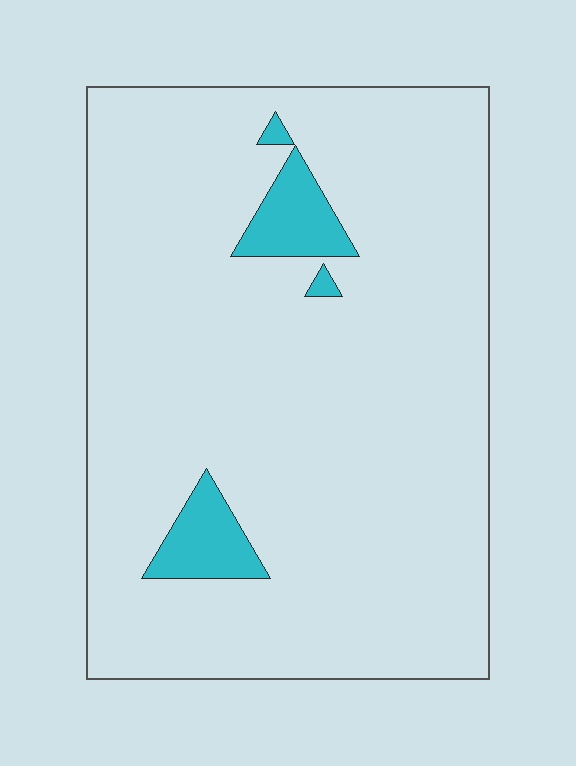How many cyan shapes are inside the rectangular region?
4.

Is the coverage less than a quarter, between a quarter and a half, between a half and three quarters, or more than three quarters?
Less than a quarter.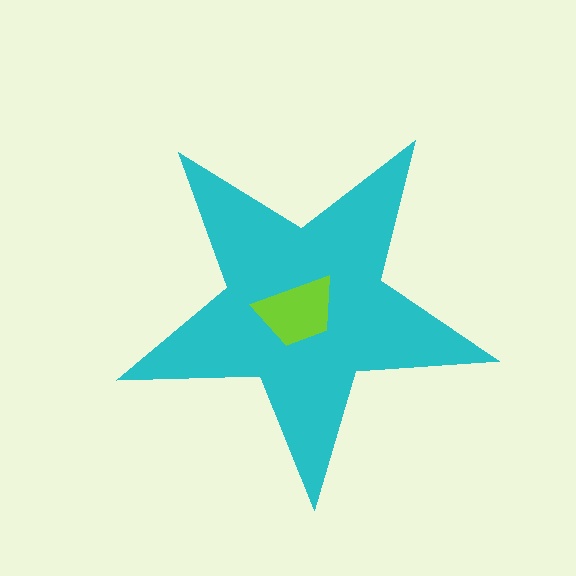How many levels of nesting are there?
2.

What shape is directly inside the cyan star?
The lime trapezoid.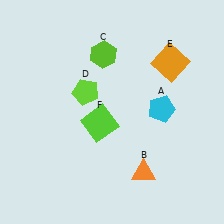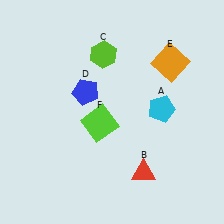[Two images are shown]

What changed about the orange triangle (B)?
In Image 1, B is orange. In Image 2, it changed to red.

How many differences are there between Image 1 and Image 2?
There are 2 differences between the two images.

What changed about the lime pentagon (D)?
In Image 1, D is lime. In Image 2, it changed to blue.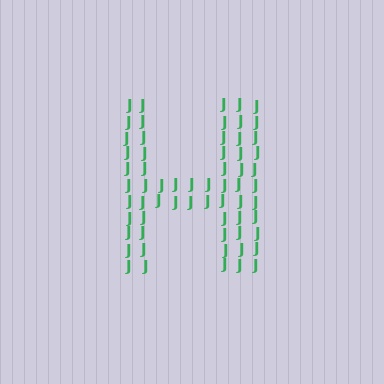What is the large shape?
The large shape is the letter H.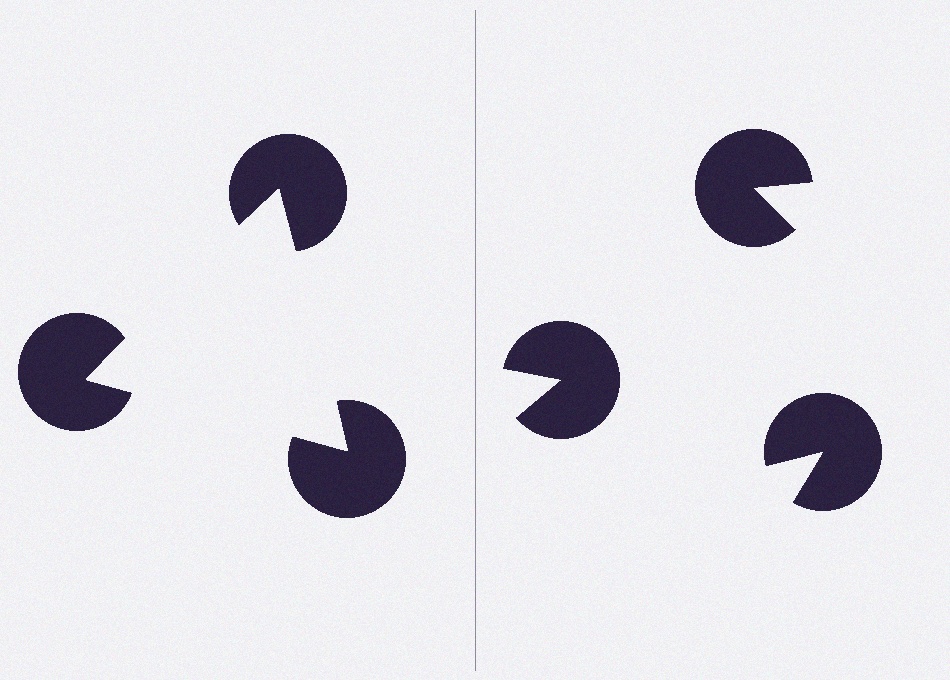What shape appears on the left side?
An illusory triangle.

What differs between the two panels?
The pac-man discs are positioned identically on both sides; only the wedge orientations differ. On the left they align to a triangle; on the right they are misaligned.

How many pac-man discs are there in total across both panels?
6 — 3 on each side.